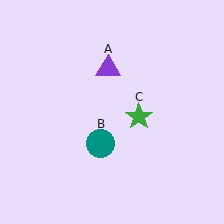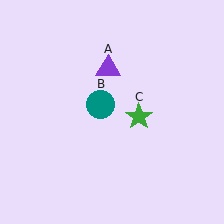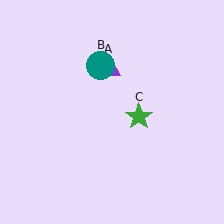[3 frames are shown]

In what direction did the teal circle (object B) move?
The teal circle (object B) moved up.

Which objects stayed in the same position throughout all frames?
Purple triangle (object A) and green star (object C) remained stationary.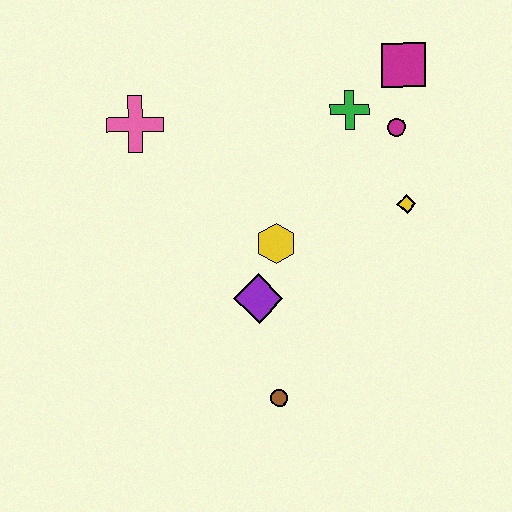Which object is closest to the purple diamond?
The yellow hexagon is closest to the purple diamond.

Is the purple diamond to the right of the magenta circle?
No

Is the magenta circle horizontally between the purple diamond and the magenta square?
Yes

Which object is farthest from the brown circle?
The magenta square is farthest from the brown circle.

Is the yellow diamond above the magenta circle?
No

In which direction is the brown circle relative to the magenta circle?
The brown circle is below the magenta circle.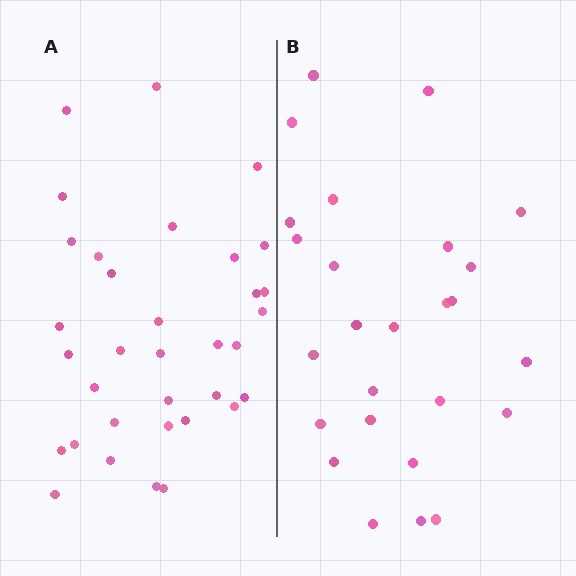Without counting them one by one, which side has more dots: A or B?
Region A (the left region) has more dots.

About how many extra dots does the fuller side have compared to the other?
Region A has roughly 8 or so more dots than region B.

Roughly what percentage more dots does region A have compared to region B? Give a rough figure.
About 30% more.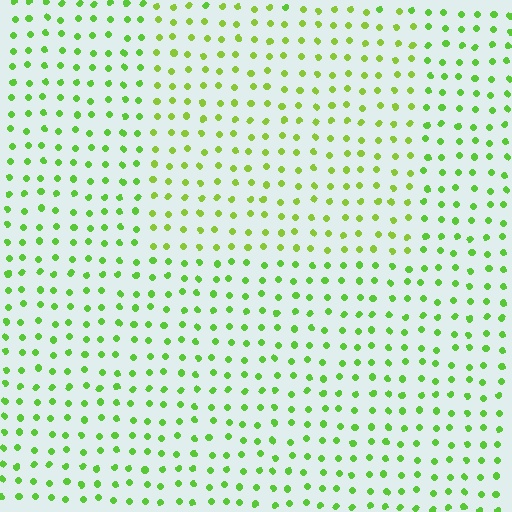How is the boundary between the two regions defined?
The boundary is defined purely by a slight shift in hue (about 20 degrees). Spacing, size, and orientation are identical on both sides.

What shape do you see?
I see a rectangle.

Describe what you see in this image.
The image is filled with small lime elements in a uniform arrangement. A rectangle-shaped region is visible where the elements are tinted to a slightly different hue, forming a subtle color boundary.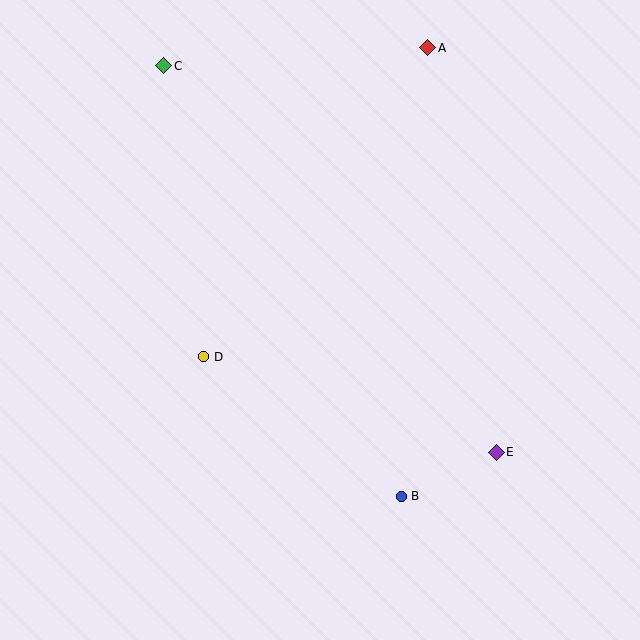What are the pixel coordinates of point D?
Point D is at (204, 357).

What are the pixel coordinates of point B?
Point B is at (401, 496).